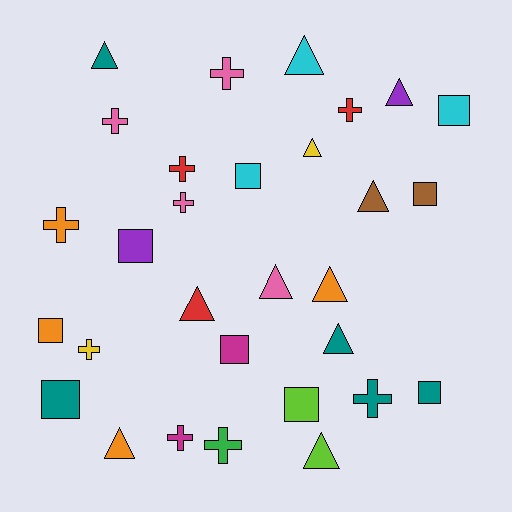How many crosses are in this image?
There are 10 crosses.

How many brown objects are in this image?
There are 2 brown objects.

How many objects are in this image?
There are 30 objects.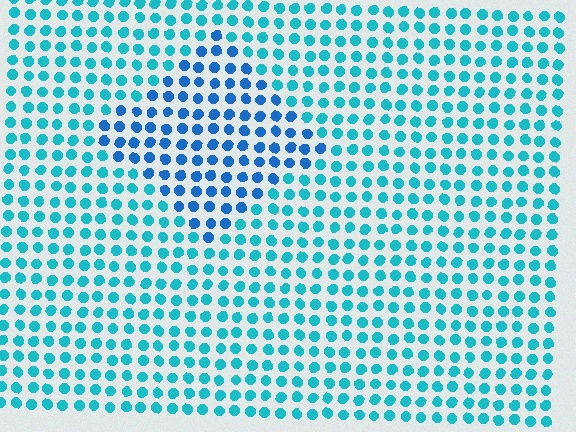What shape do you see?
I see a diamond.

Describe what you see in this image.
The image is filled with small cyan elements in a uniform arrangement. A diamond-shaped region is visible where the elements are tinted to a slightly different hue, forming a subtle color boundary.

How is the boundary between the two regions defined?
The boundary is defined purely by a slight shift in hue (about 28 degrees). Spacing, size, and orientation are identical on both sides.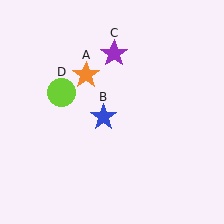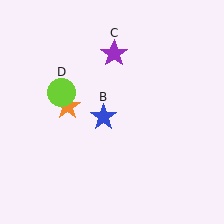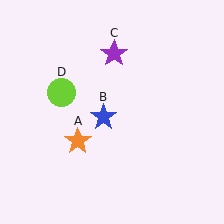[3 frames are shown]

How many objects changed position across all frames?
1 object changed position: orange star (object A).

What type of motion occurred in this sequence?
The orange star (object A) rotated counterclockwise around the center of the scene.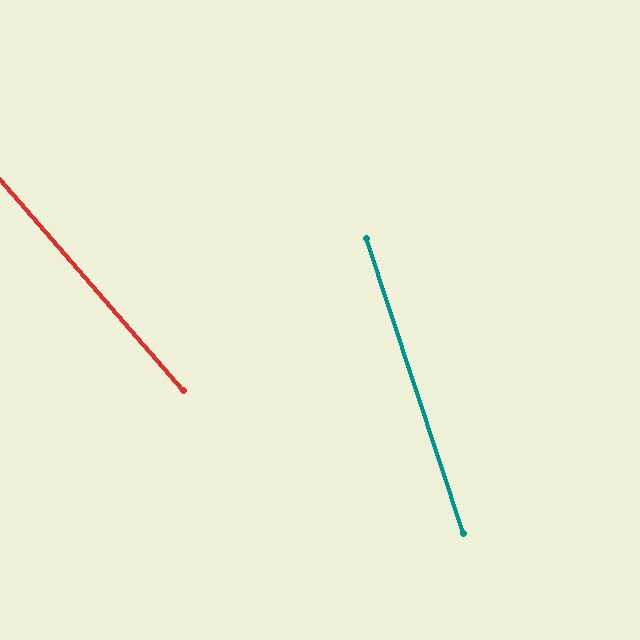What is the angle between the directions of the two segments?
Approximately 23 degrees.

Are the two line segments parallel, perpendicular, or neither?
Neither parallel nor perpendicular — they differ by about 23°.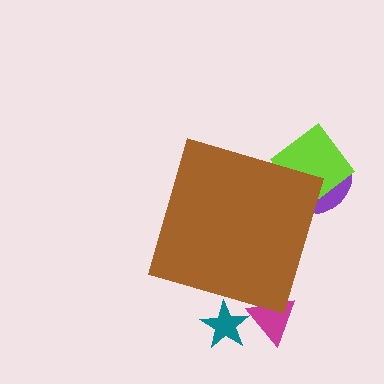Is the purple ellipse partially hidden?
Yes, the purple ellipse is partially hidden behind the brown diamond.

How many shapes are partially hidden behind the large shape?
4 shapes are partially hidden.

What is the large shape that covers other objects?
A brown diamond.